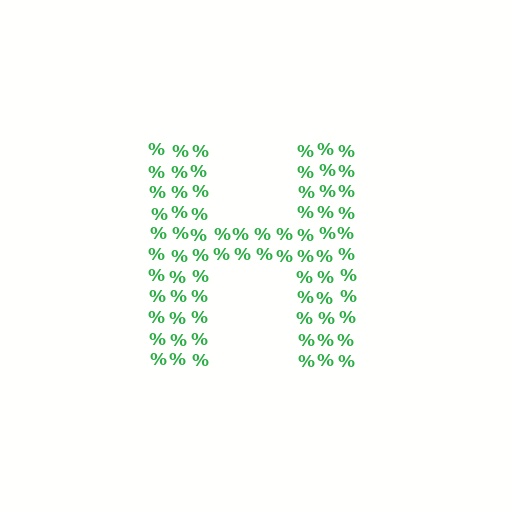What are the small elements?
The small elements are percent signs.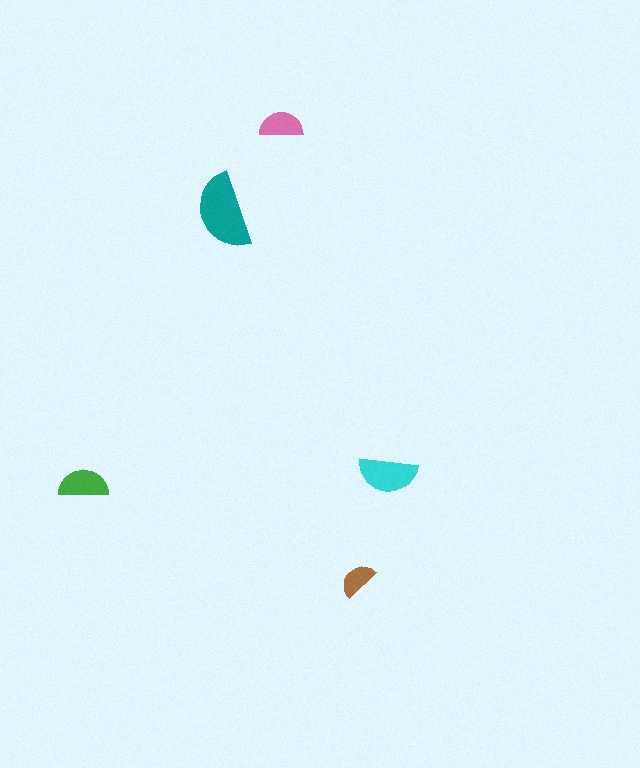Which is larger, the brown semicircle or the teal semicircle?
The teal one.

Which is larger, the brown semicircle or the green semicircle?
The green one.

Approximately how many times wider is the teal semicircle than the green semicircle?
About 1.5 times wider.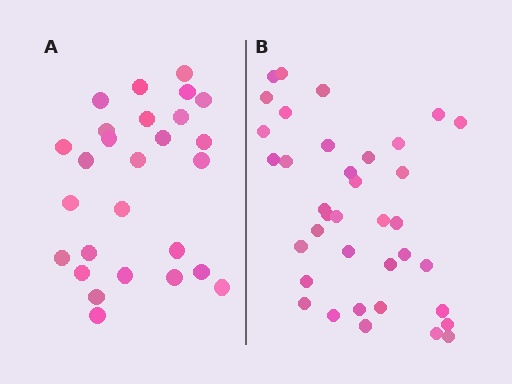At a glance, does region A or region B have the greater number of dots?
Region B (the right region) has more dots.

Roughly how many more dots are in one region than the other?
Region B has roughly 10 or so more dots than region A.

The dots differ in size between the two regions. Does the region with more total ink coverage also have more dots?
No. Region A has more total ink coverage because its dots are larger, but region B actually contains more individual dots. Total area can be misleading — the number of items is what matters here.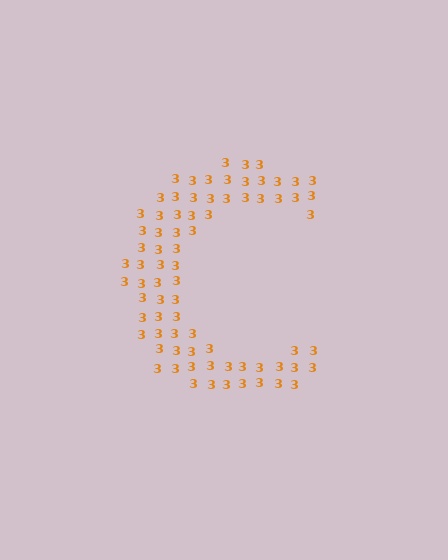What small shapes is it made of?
It is made of small digit 3's.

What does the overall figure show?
The overall figure shows the letter C.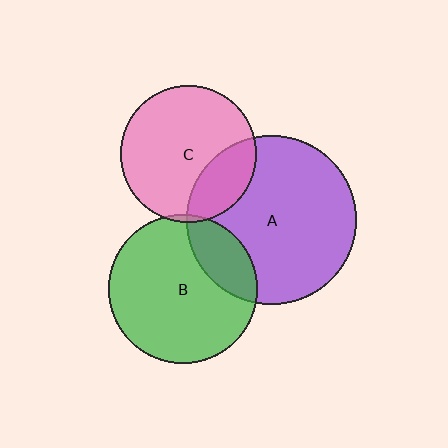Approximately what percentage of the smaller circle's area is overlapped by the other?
Approximately 20%.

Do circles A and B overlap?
Yes.